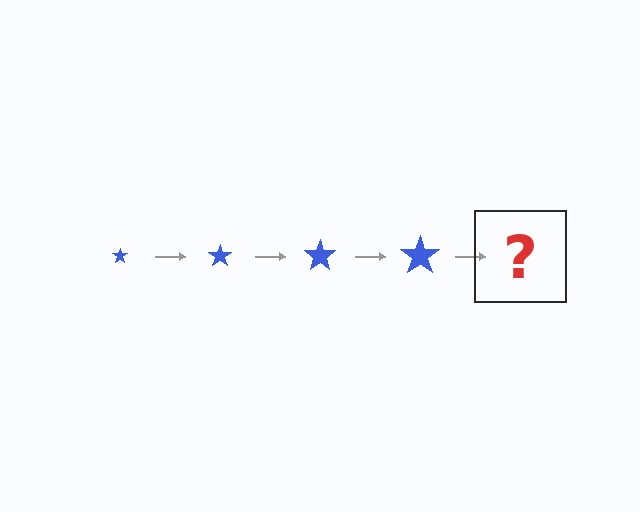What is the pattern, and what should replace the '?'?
The pattern is that the star gets progressively larger each step. The '?' should be a blue star, larger than the previous one.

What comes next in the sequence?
The next element should be a blue star, larger than the previous one.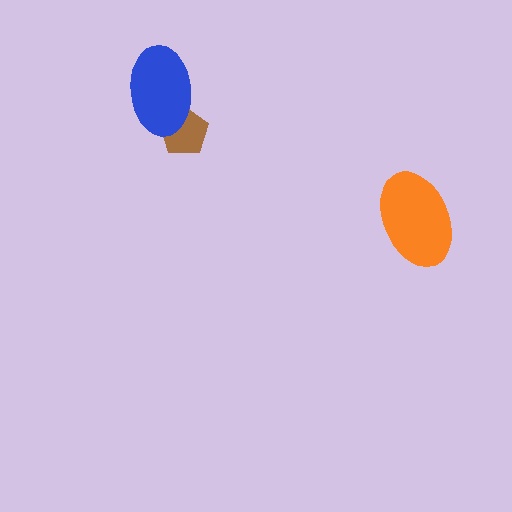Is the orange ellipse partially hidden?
No, no other shape covers it.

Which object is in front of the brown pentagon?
The blue ellipse is in front of the brown pentagon.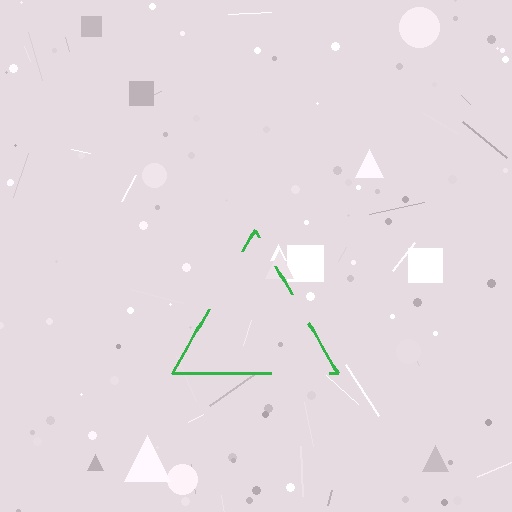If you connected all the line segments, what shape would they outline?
They would outline a triangle.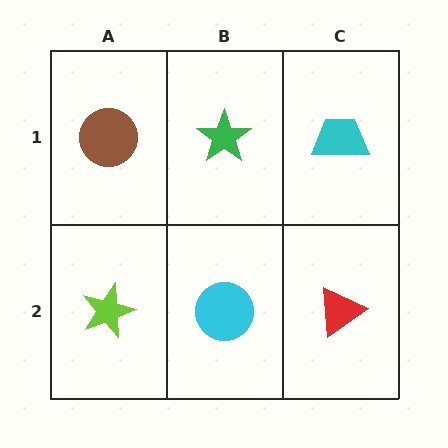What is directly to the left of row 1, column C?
A green star.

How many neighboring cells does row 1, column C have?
2.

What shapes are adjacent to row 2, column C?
A cyan trapezoid (row 1, column C), a cyan circle (row 2, column B).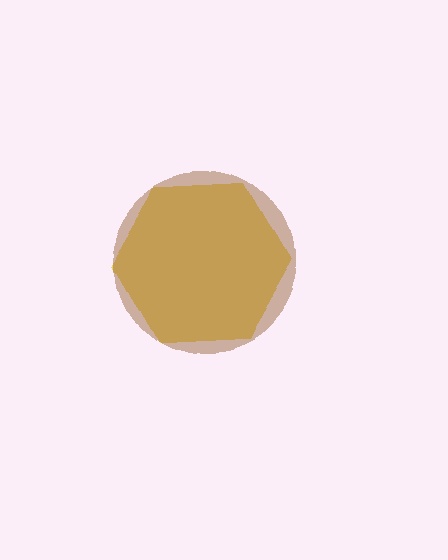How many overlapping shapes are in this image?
There are 2 overlapping shapes in the image.